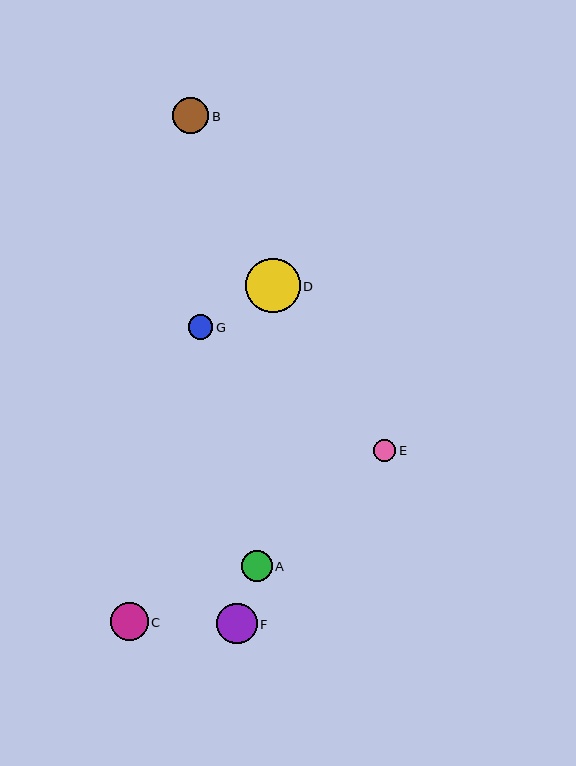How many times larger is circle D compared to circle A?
Circle D is approximately 1.8 times the size of circle A.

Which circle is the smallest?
Circle E is the smallest with a size of approximately 22 pixels.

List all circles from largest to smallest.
From largest to smallest: D, F, C, B, A, G, E.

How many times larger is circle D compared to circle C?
Circle D is approximately 1.4 times the size of circle C.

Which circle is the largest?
Circle D is the largest with a size of approximately 55 pixels.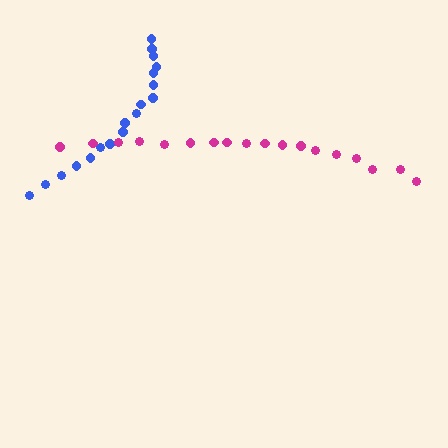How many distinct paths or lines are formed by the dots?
There are 2 distinct paths.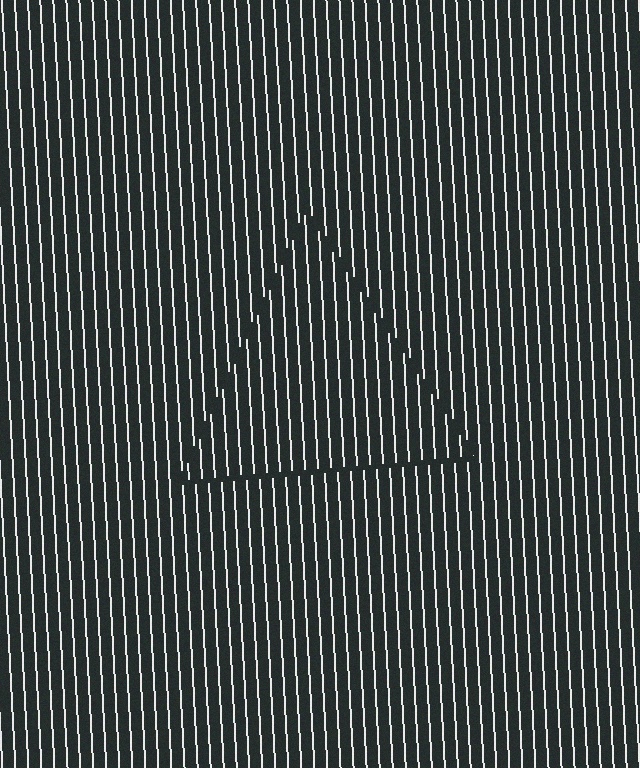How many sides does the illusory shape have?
3 sides — the line-ends trace a triangle.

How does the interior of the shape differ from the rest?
The interior of the shape contains the same grating, shifted by half a period — the contour is defined by the phase discontinuity where line-ends from the inner and outer gratings abut.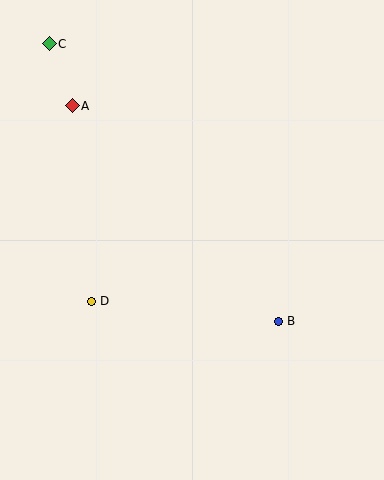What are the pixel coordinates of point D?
Point D is at (91, 301).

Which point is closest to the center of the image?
Point D at (91, 301) is closest to the center.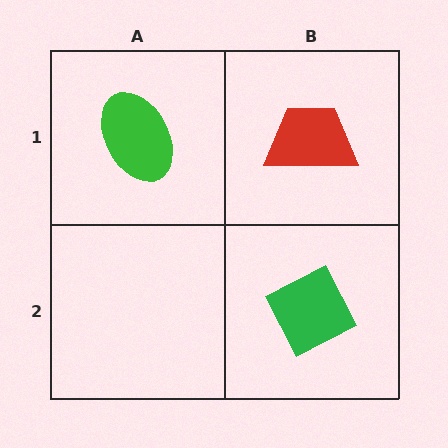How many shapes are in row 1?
2 shapes.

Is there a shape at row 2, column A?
No, that cell is empty.